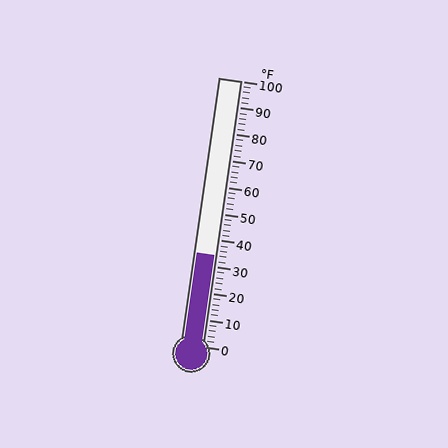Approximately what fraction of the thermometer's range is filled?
The thermometer is filled to approximately 35% of its range.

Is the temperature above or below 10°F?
The temperature is above 10°F.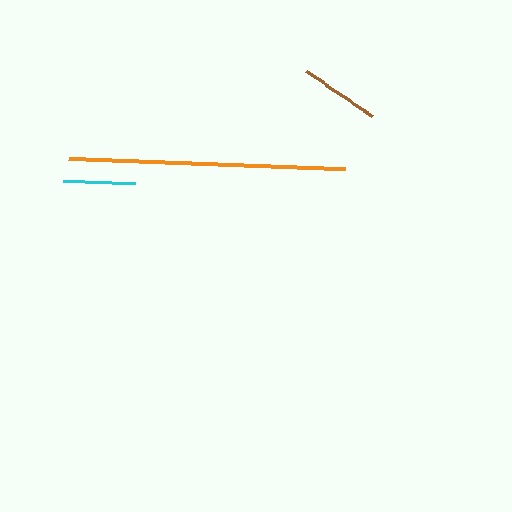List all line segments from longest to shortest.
From longest to shortest: orange, brown, cyan.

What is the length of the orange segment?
The orange segment is approximately 276 pixels long.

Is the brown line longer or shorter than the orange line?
The orange line is longer than the brown line.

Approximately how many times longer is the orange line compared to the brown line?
The orange line is approximately 3.4 times the length of the brown line.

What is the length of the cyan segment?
The cyan segment is approximately 71 pixels long.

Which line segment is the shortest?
The cyan line is the shortest at approximately 71 pixels.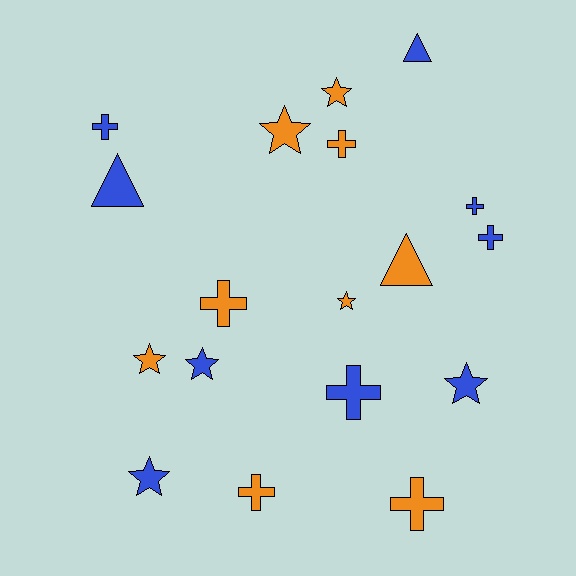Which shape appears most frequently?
Cross, with 8 objects.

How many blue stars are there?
There are 3 blue stars.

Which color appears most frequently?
Orange, with 9 objects.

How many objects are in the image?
There are 18 objects.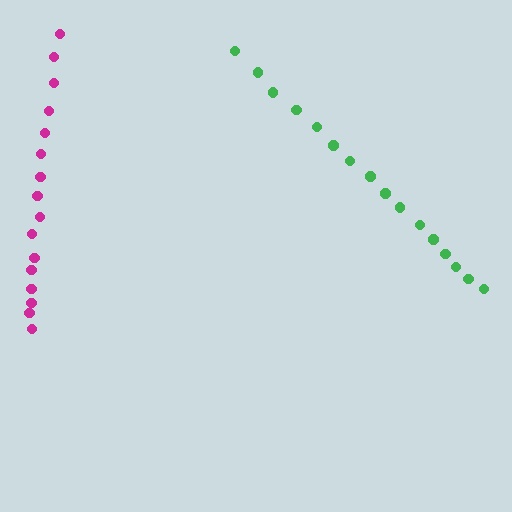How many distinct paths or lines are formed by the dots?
There are 2 distinct paths.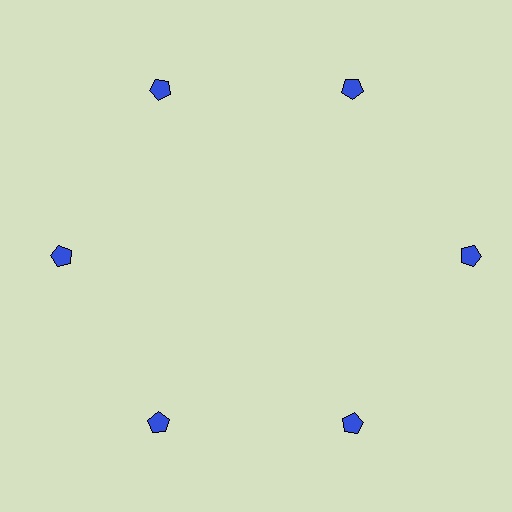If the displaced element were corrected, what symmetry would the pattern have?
It would have 6-fold rotational symmetry — the pattern would map onto itself every 60 degrees.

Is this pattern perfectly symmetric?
No. The 6 blue pentagons are arranged in a ring, but one element near the 3 o'clock position is pushed outward from the center, breaking the 6-fold rotational symmetry.